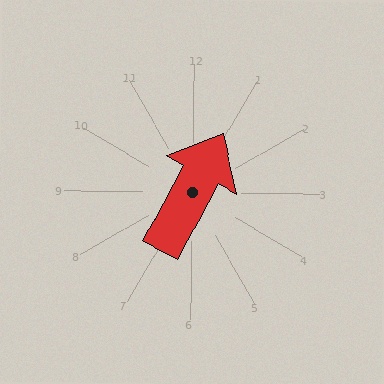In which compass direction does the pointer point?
Northeast.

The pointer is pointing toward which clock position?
Roughly 1 o'clock.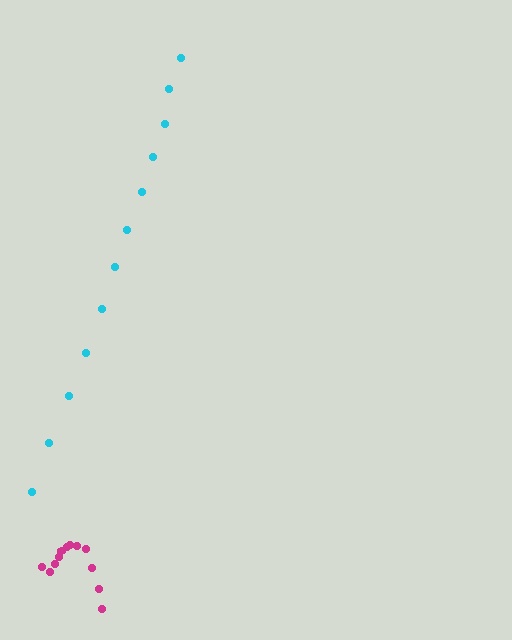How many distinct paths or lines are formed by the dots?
There are 2 distinct paths.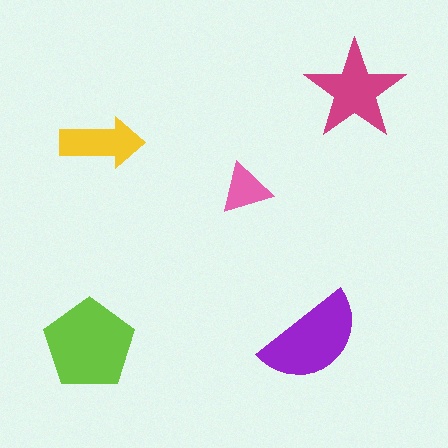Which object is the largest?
The lime pentagon.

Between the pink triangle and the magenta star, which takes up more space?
The magenta star.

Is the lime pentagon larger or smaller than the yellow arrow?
Larger.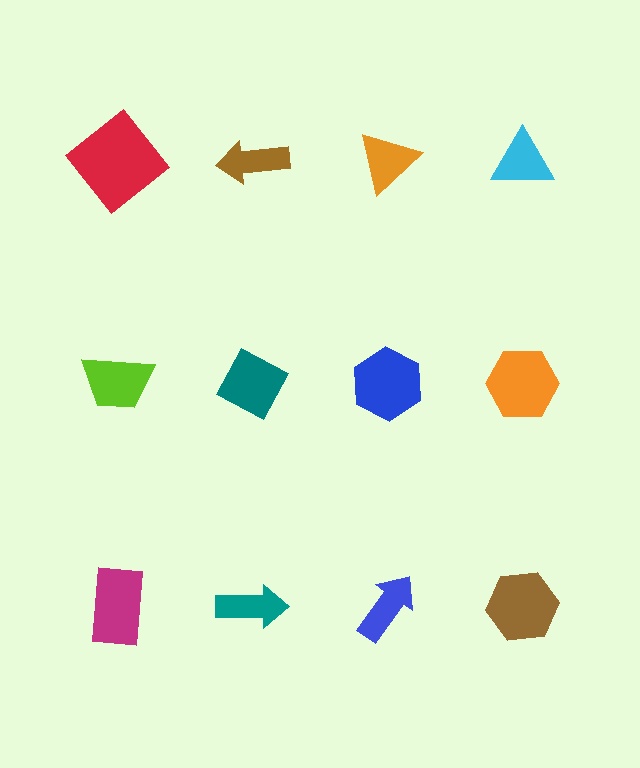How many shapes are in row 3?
4 shapes.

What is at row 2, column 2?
A teal diamond.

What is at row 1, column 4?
A cyan triangle.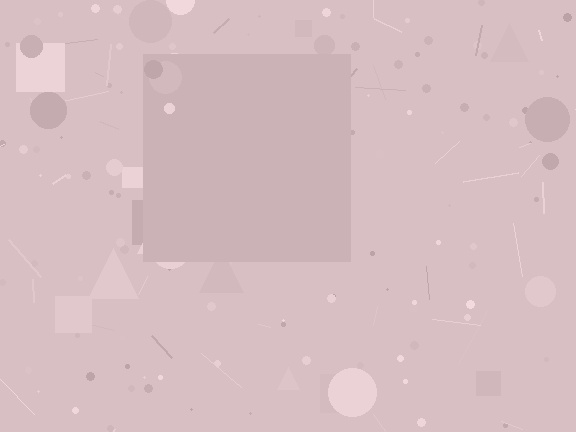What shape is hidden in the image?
A square is hidden in the image.